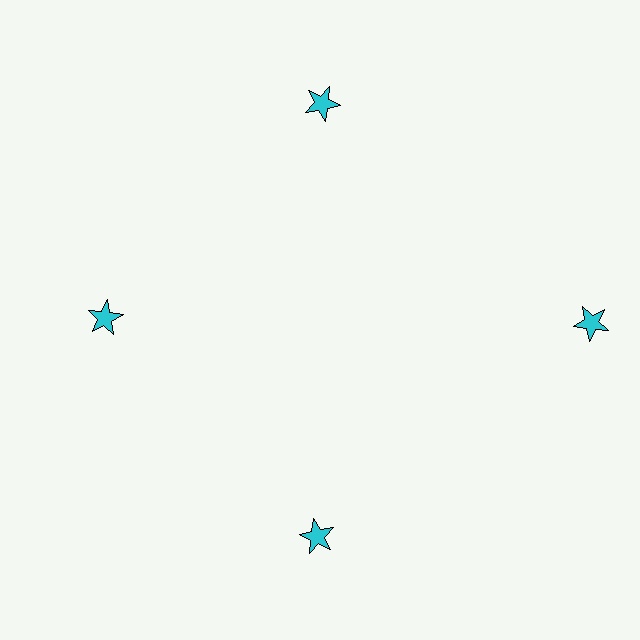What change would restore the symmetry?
The symmetry would be restored by moving it inward, back onto the ring so that all 4 stars sit at equal angles and equal distance from the center.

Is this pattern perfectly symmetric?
No. The 4 cyan stars are arranged in a ring, but one element near the 3 o'clock position is pushed outward from the center, breaking the 4-fold rotational symmetry.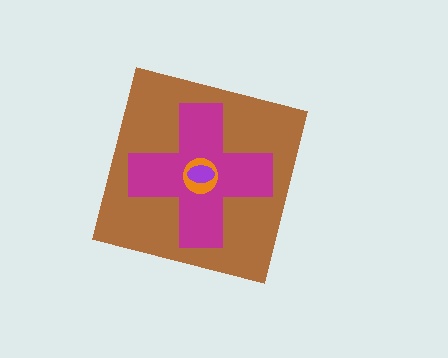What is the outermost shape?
The brown square.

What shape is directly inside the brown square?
The magenta cross.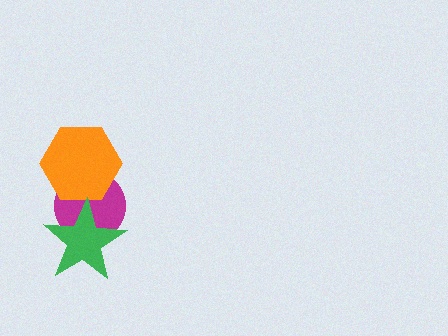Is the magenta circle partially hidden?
Yes, it is partially covered by another shape.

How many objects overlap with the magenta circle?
2 objects overlap with the magenta circle.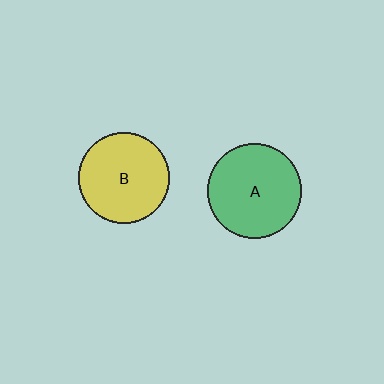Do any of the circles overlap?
No, none of the circles overlap.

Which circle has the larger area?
Circle A (green).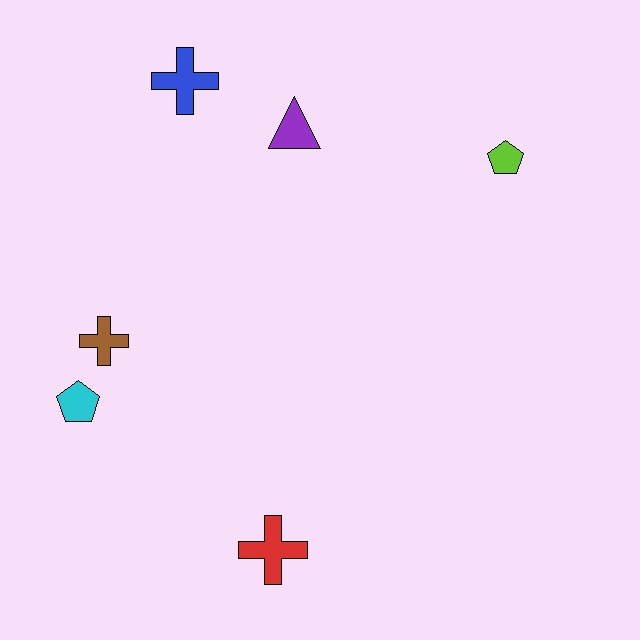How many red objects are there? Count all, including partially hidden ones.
There is 1 red object.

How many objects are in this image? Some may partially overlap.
There are 6 objects.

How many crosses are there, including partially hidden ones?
There are 3 crosses.